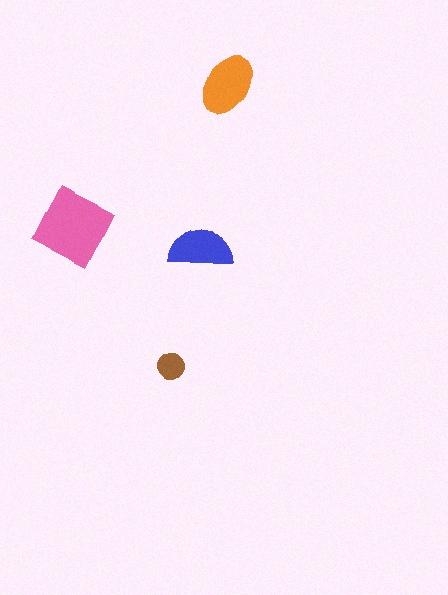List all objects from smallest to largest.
The brown circle, the blue semicircle, the orange ellipse, the pink diamond.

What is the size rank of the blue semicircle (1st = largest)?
3rd.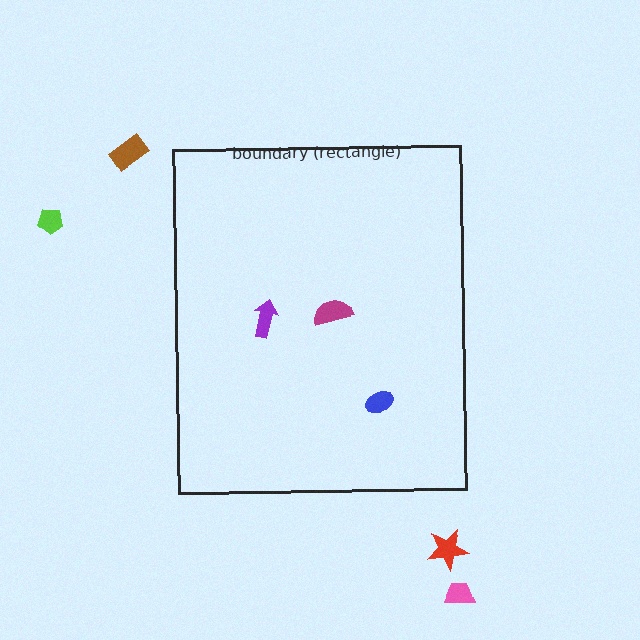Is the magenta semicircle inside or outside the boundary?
Inside.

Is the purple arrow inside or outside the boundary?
Inside.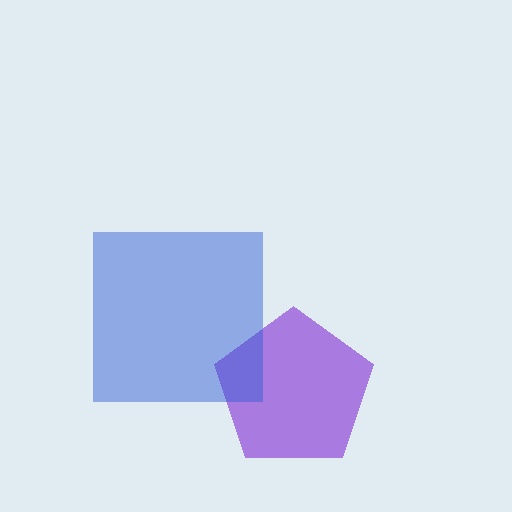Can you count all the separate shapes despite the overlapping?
Yes, there are 2 separate shapes.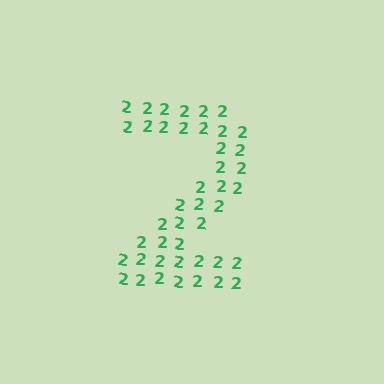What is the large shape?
The large shape is the digit 2.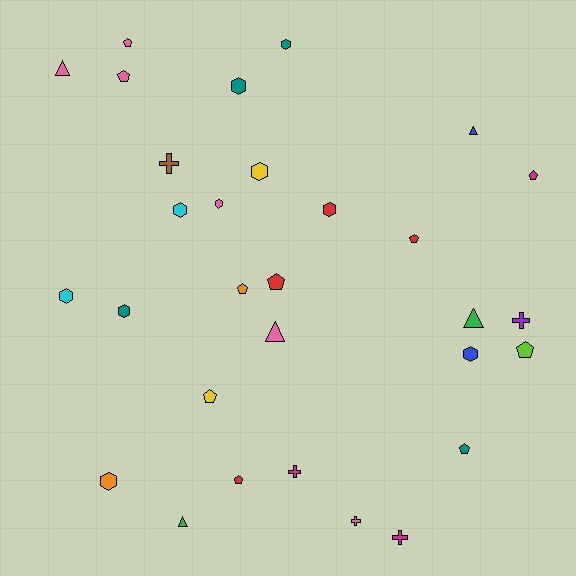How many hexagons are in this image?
There are 10 hexagons.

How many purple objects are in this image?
There is 1 purple object.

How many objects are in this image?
There are 30 objects.